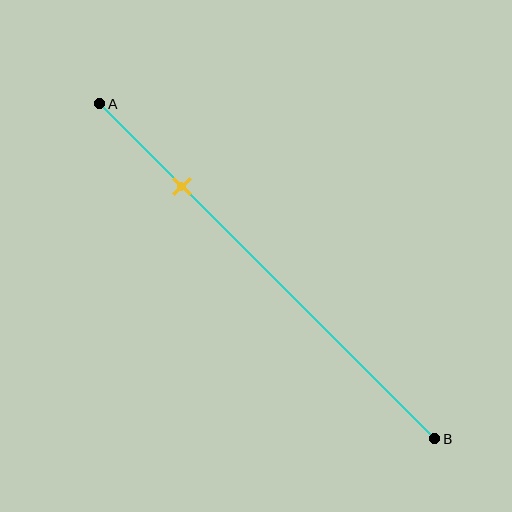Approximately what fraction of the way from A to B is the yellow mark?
The yellow mark is approximately 25% of the way from A to B.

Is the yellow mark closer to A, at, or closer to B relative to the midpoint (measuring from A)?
The yellow mark is closer to point A than the midpoint of segment AB.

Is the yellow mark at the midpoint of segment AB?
No, the mark is at about 25% from A, not at the 50% midpoint.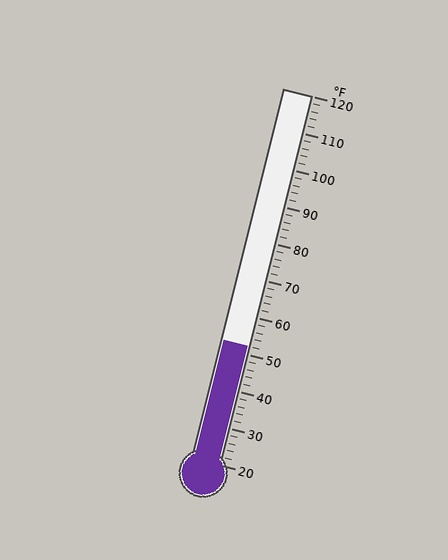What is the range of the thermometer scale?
The thermometer scale ranges from 20°F to 120°F.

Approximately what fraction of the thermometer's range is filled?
The thermometer is filled to approximately 30% of its range.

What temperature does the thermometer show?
The thermometer shows approximately 52°F.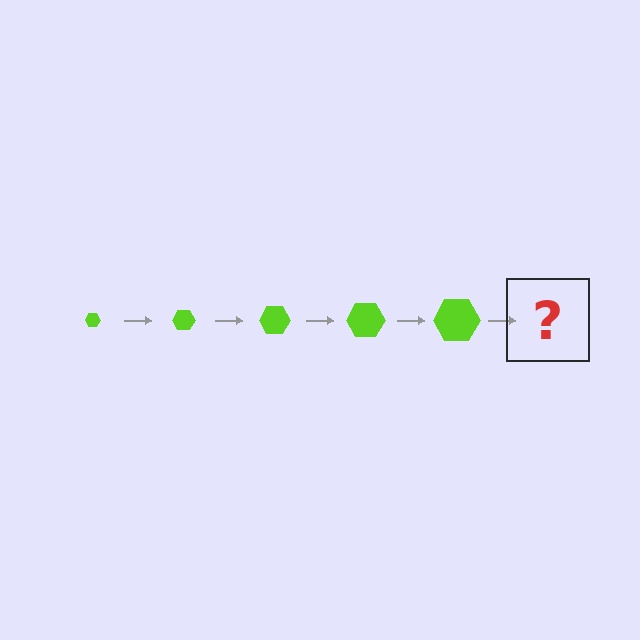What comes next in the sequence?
The next element should be a lime hexagon, larger than the previous one.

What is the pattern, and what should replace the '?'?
The pattern is that the hexagon gets progressively larger each step. The '?' should be a lime hexagon, larger than the previous one.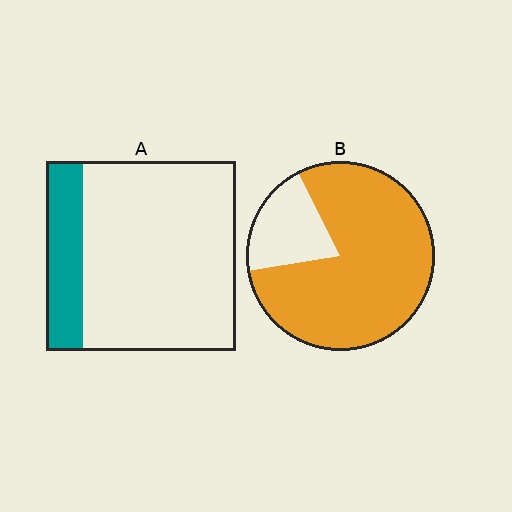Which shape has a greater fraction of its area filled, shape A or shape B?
Shape B.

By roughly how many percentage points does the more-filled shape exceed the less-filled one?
By roughly 60 percentage points (B over A).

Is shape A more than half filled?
No.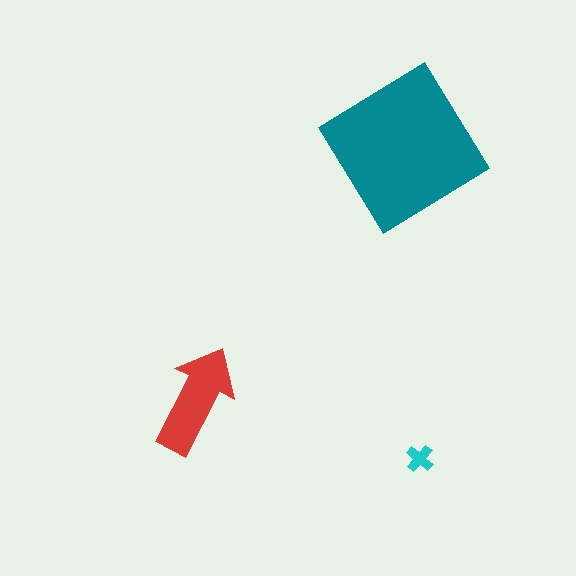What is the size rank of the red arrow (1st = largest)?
2nd.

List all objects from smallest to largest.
The cyan cross, the red arrow, the teal diamond.